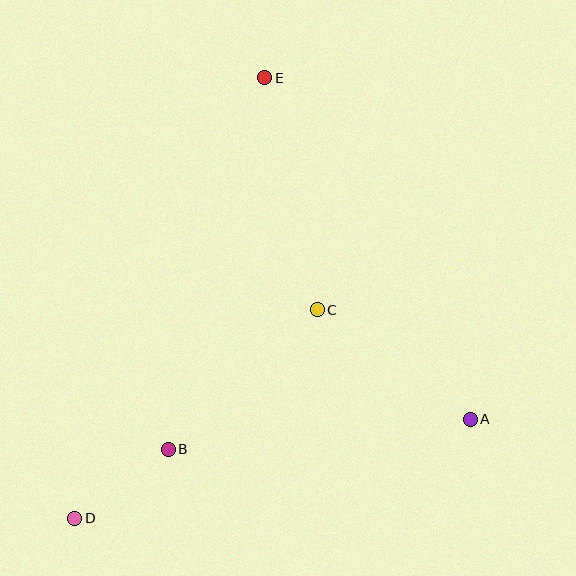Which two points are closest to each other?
Points B and D are closest to each other.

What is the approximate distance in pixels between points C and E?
The distance between C and E is approximately 238 pixels.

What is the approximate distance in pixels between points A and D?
The distance between A and D is approximately 408 pixels.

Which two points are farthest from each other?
Points D and E are farthest from each other.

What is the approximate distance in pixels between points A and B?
The distance between A and B is approximately 304 pixels.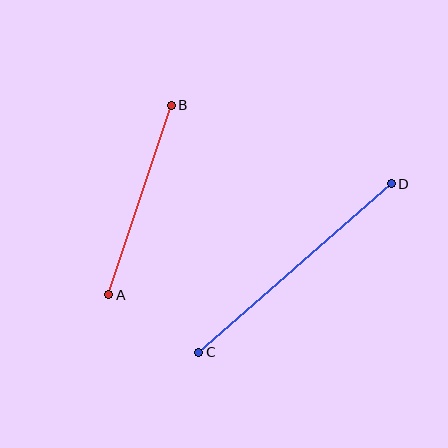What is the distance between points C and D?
The distance is approximately 256 pixels.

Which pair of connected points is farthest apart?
Points C and D are farthest apart.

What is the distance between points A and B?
The distance is approximately 200 pixels.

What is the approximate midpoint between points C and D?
The midpoint is at approximately (295, 268) pixels.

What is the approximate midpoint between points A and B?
The midpoint is at approximately (140, 200) pixels.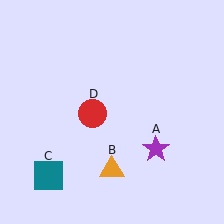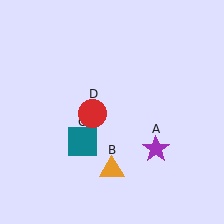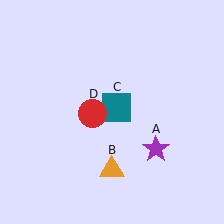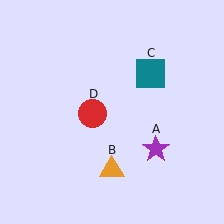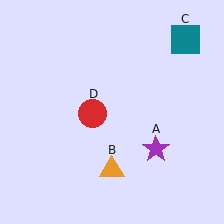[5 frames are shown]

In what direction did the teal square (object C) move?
The teal square (object C) moved up and to the right.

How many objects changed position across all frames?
1 object changed position: teal square (object C).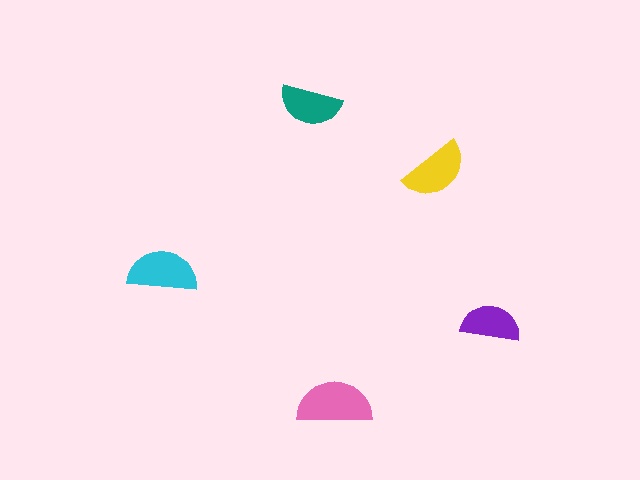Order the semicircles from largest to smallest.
the pink one, the cyan one, the yellow one, the teal one, the purple one.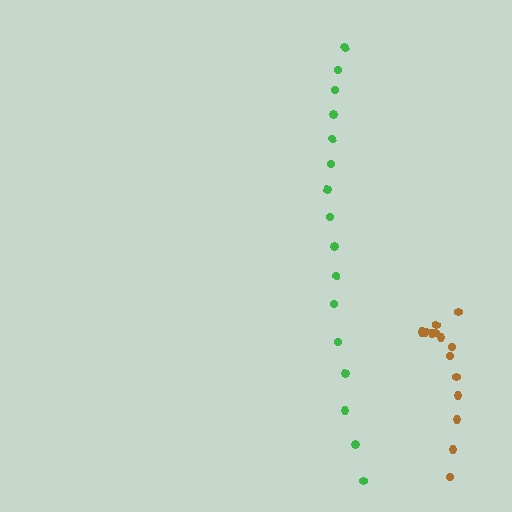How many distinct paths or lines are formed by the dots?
There are 2 distinct paths.